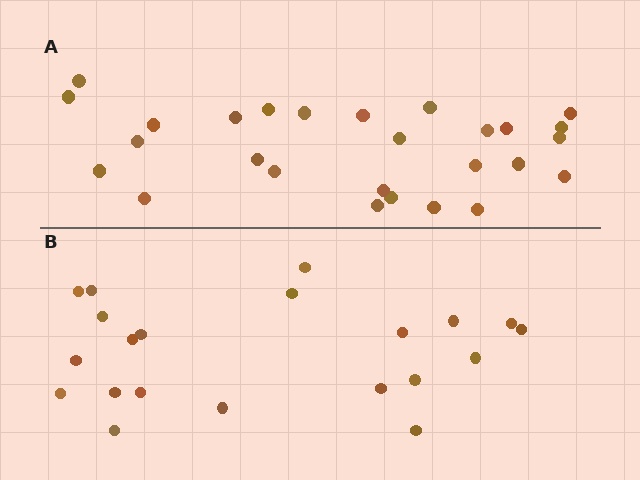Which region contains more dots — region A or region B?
Region A (the top region) has more dots.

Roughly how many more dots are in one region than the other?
Region A has about 6 more dots than region B.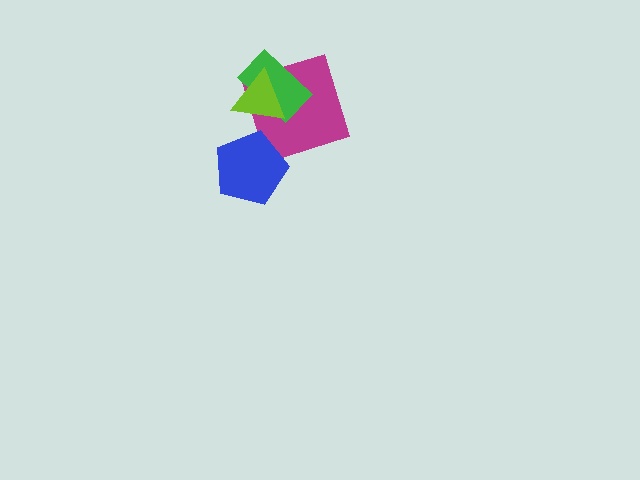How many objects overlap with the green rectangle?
2 objects overlap with the green rectangle.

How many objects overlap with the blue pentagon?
0 objects overlap with the blue pentagon.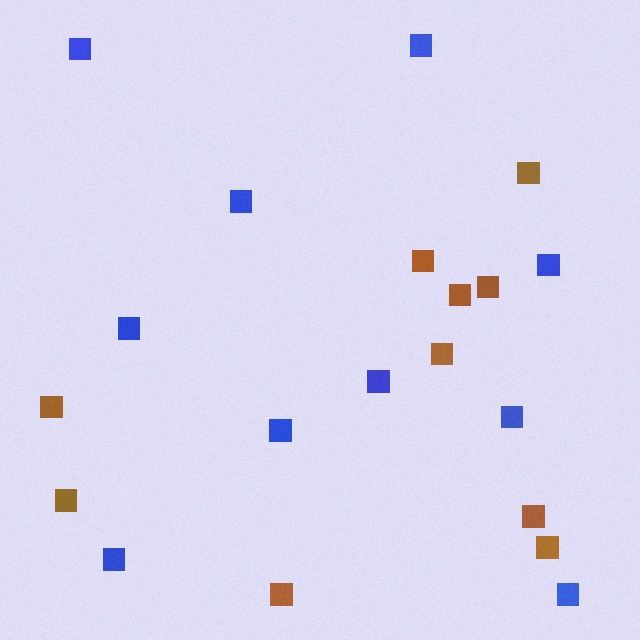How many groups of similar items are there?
There are 2 groups: one group of brown squares (10) and one group of blue squares (10).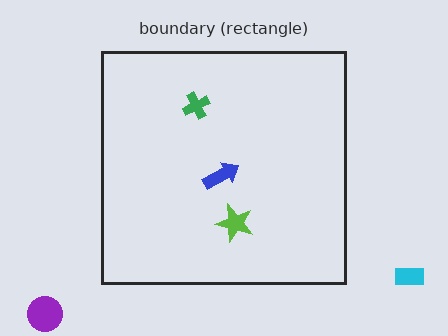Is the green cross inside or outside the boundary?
Inside.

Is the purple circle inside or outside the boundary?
Outside.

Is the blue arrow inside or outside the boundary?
Inside.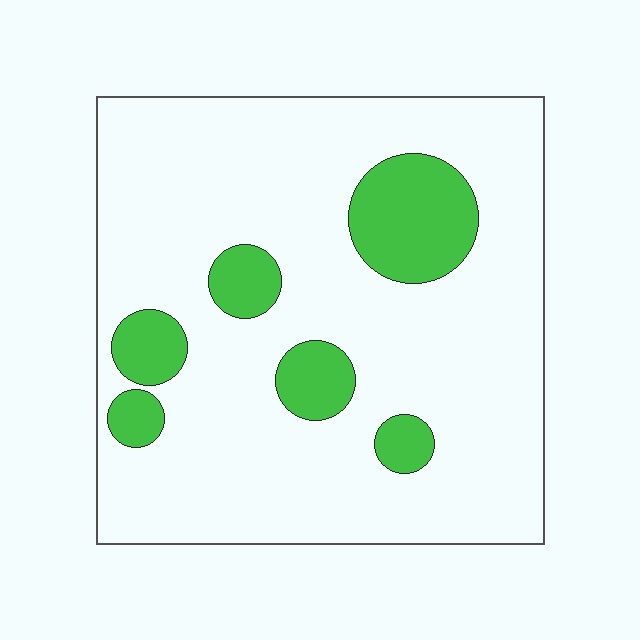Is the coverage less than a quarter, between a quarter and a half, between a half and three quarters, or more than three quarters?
Less than a quarter.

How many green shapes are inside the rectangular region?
6.